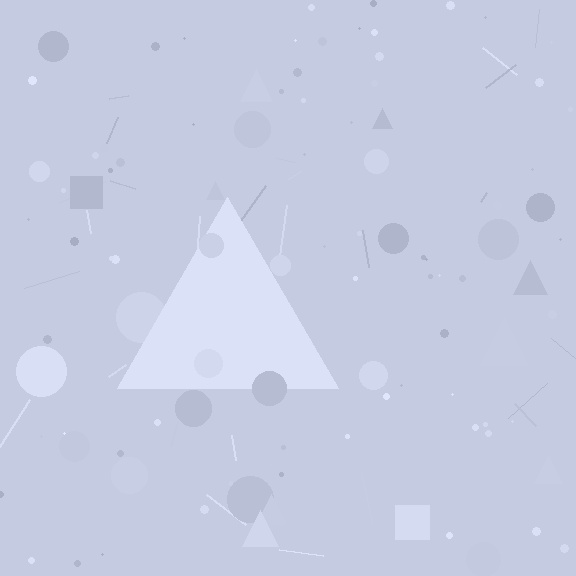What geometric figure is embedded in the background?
A triangle is embedded in the background.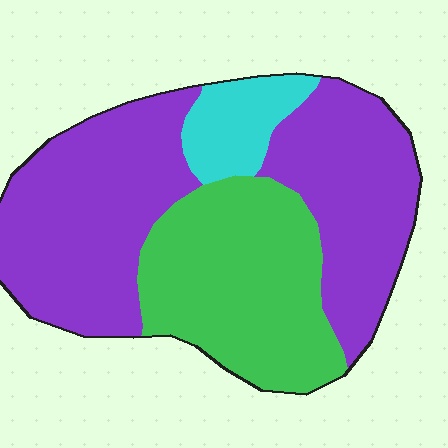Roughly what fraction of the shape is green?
Green covers around 30% of the shape.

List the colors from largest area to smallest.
From largest to smallest: purple, green, cyan.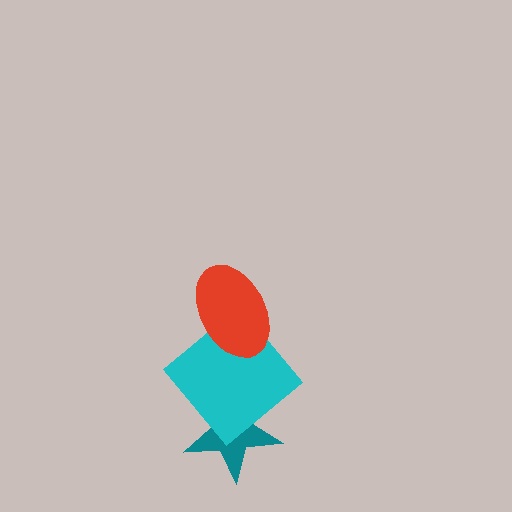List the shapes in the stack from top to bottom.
From top to bottom: the red ellipse, the cyan diamond, the teal star.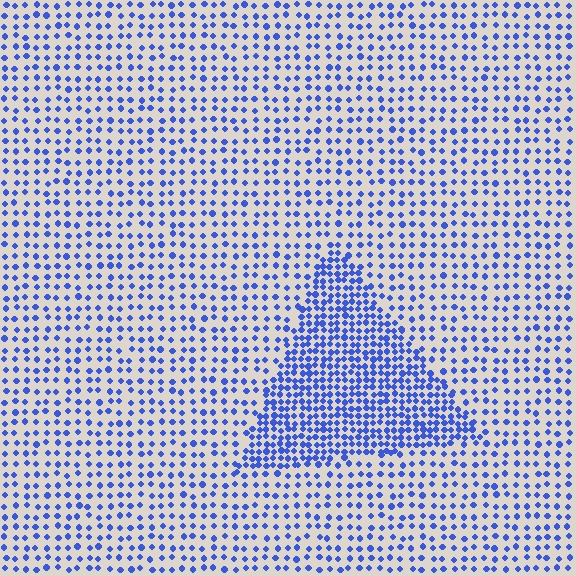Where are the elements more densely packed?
The elements are more densely packed inside the triangle boundary.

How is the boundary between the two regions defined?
The boundary is defined by a change in element density (approximately 2.2x ratio). All elements are the same color, size, and shape.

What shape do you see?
I see a triangle.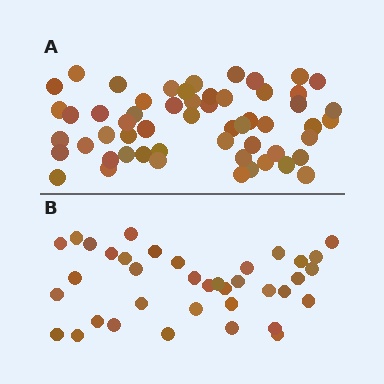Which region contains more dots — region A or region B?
Region A (the top region) has more dots.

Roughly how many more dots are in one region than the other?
Region A has approximately 20 more dots than region B.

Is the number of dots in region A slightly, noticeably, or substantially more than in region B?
Region A has substantially more. The ratio is roughly 1.5 to 1.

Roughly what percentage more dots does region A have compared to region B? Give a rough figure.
About 50% more.